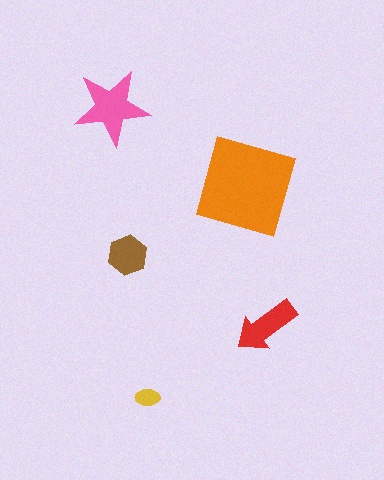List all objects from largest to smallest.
The orange square, the pink star, the red arrow, the brown hexagon, the yellow ellipse.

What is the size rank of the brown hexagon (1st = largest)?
4th.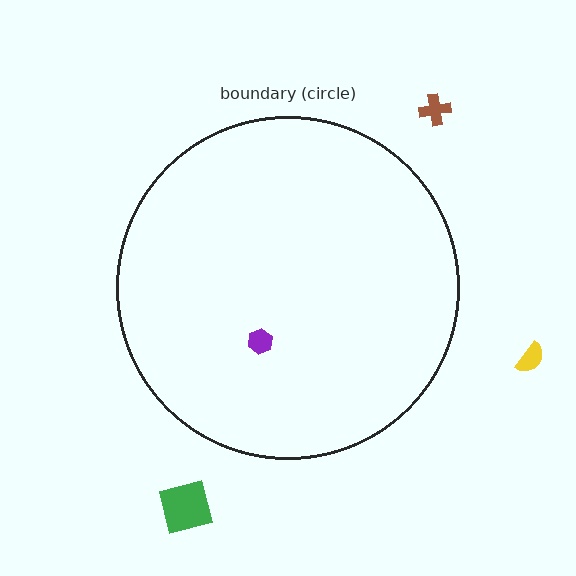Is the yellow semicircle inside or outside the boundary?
Outside.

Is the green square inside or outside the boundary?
Outside.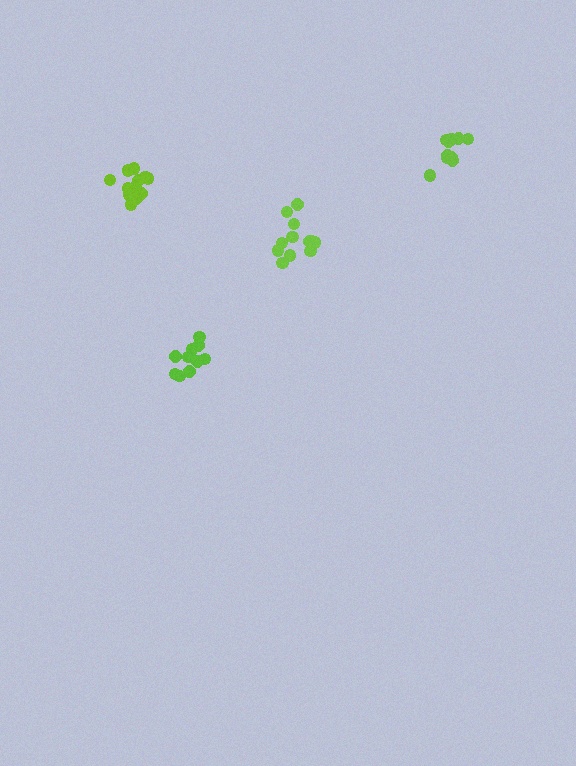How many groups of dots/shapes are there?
There are 4 groups.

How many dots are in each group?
Group 1: 12 dots, Group 2: 11 dots, Group 3: 13 dots, Group 4: 10 dots (46 total).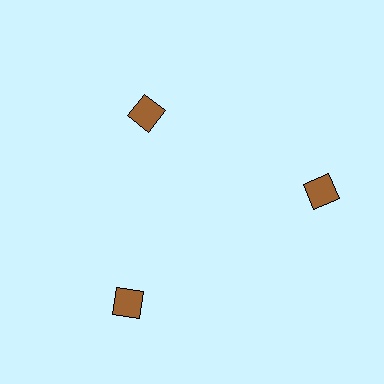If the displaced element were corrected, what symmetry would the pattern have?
It would have 3-fold rotational symmetry — the pattern would map onto itself every 120 degrees.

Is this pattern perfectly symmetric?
No. The 3 brown squares are arranged in a ring, but one element near the 11 o'clock position is pulled inward toward the center, breaking the 3-fold rotational symmetry.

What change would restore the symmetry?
The symmetry would be restored by moving it outward, back onto the ring so that all 3 squares sit at equal angles and equal distance from the center.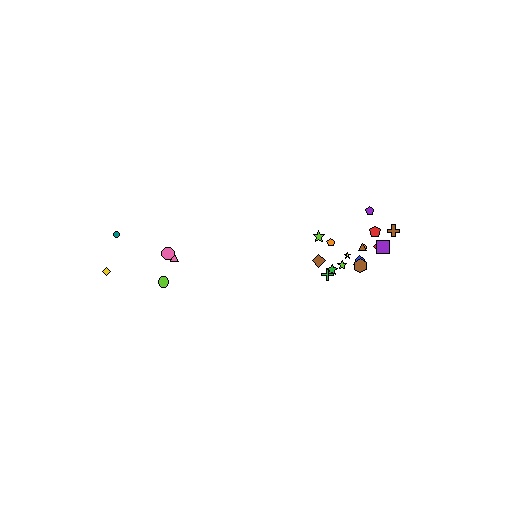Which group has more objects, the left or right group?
The right group.